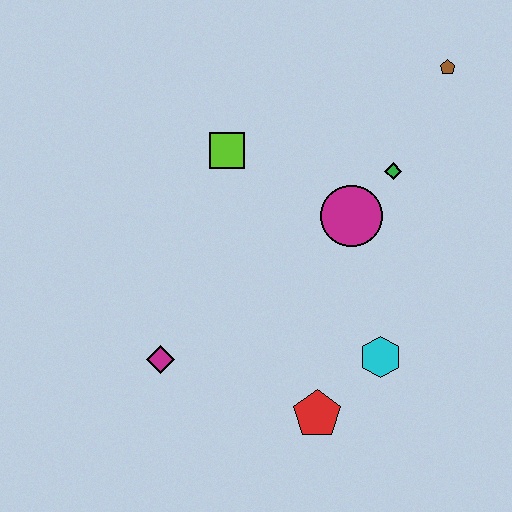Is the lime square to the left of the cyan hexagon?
Yes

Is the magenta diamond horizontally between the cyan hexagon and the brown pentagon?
No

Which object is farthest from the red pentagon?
The brown pentagon is farthest from the red pentagon.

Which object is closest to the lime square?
The magenta circle is closest to the lime square.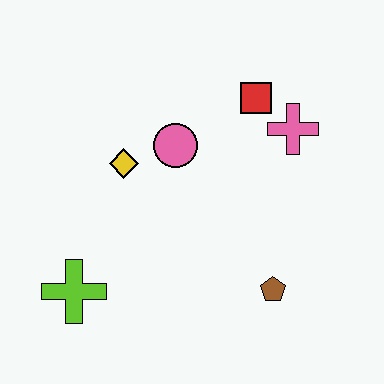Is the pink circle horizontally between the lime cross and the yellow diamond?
No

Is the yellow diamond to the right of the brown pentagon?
No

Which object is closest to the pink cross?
The red square is closest to the pink cross.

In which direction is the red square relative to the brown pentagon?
The red square is above the brown pentagon.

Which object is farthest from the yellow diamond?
The brown pentagon is farthest from the yellow diamond.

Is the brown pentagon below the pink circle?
Yes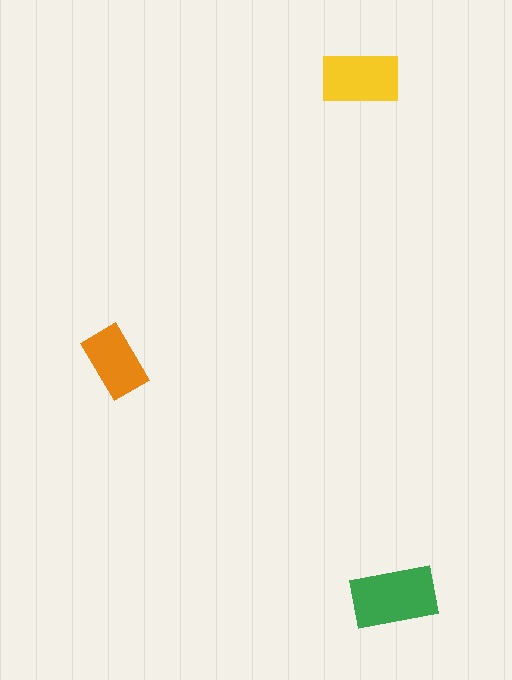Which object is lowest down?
The green rectangle is bottommost.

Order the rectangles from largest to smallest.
the green one, the yellow one, the orange one.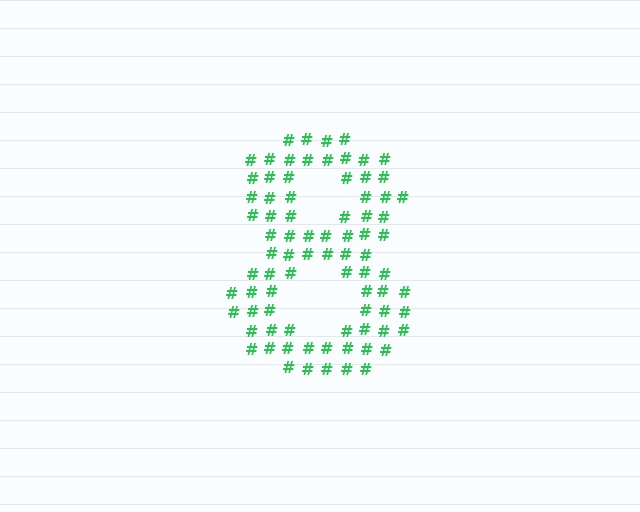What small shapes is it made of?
It is made of small hash symbols.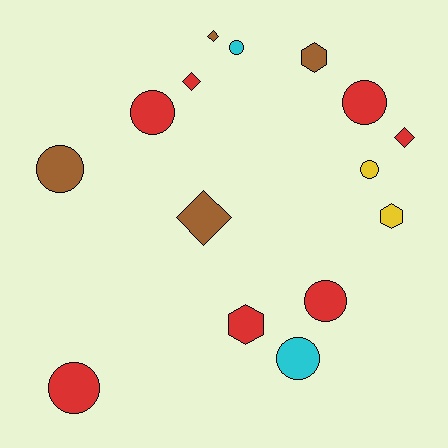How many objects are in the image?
There are 15 objects.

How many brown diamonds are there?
There are 2 brown diamonds.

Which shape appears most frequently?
Circle, with 8 objects.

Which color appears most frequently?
Red, with 7 objects.